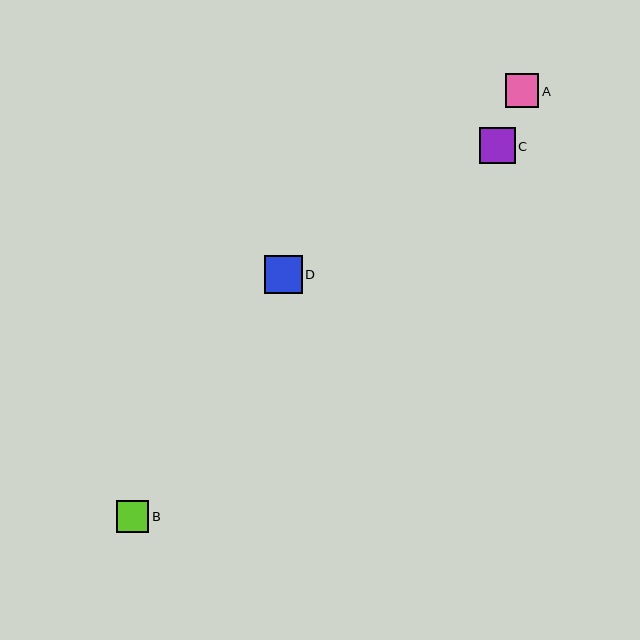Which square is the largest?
Square D is the largest with a size of approximately 38 pixels.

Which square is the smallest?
Square B is the smallest with a size of approximately 32 pixels.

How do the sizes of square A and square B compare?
Square A and square B are approximately the same size.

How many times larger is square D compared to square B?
Square D is approximately 1.2 times the size of square B.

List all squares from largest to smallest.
From largest to smallest: D, C, A, B.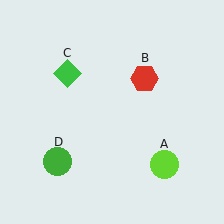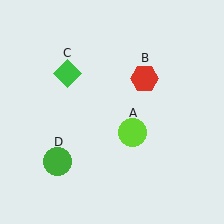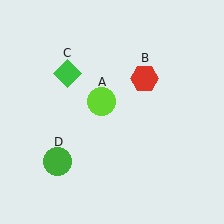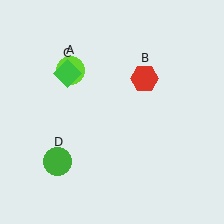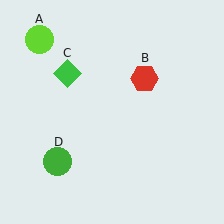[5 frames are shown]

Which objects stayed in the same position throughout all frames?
Red hexagon (object B) and green diamond (object C) and green circle (object D) remained stationary.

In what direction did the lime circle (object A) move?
The lime circle (object A) moved up and to the left.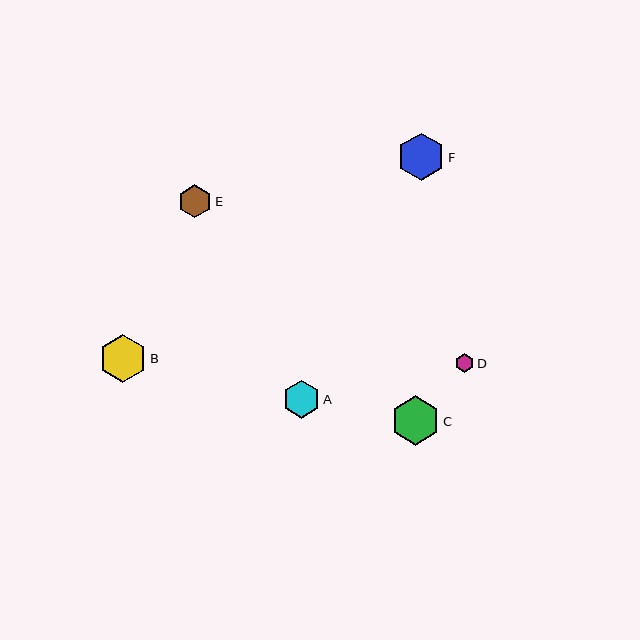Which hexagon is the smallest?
Hexagon D is the smallest with a size of approximately 19 pixels.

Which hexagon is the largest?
Hexagon C is the largest with a size of approximately 49 pixels.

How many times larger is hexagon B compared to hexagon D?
Hexagon B is approximately 2.5 times the size of hexagon D.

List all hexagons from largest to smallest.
From largest to smallest: C, B, F, A, E, D.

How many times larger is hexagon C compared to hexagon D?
Hexagon C is approximately 2.6 times the size of hexagon D.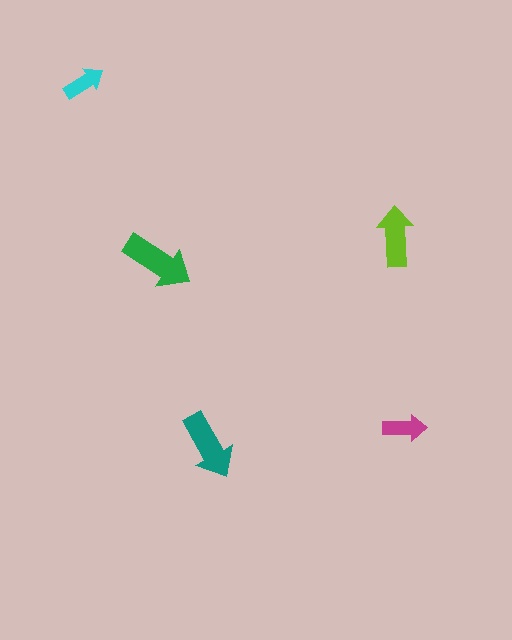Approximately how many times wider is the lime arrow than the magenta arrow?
About 1.5 times wider.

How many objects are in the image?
There are 5 objects in the image.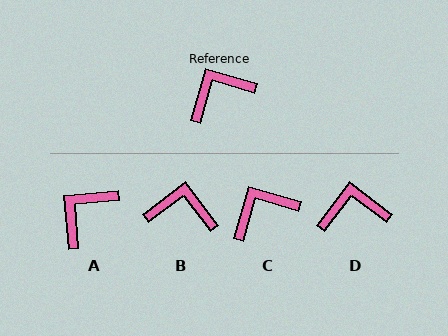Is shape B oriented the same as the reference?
No, it is off by about 37 degrees.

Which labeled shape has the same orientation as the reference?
C.